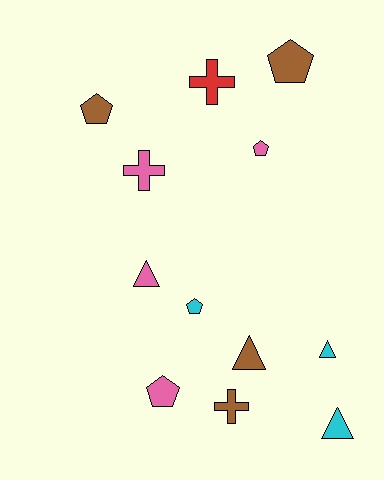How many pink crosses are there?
There is 1 pink cross.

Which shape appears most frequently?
Pentagon, with 5 objects.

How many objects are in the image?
There are 12 objects.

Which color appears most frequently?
Brown, with 4 objects.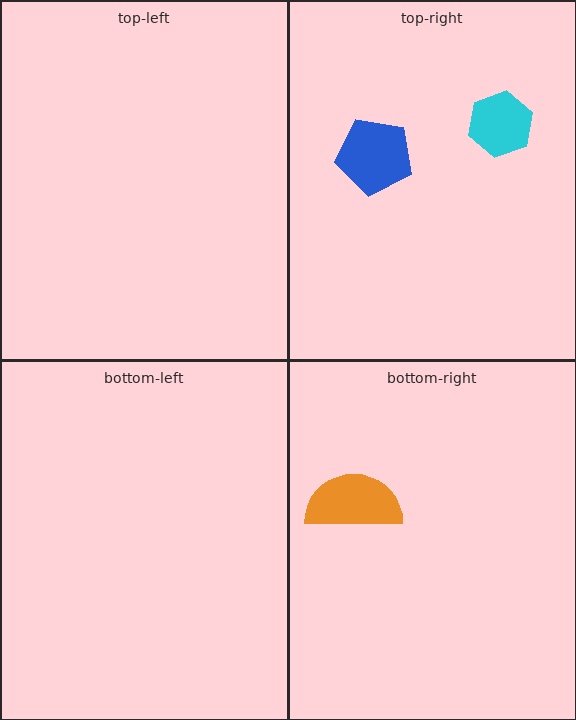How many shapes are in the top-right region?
2.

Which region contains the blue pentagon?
The top-right region.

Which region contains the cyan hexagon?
The top-right region.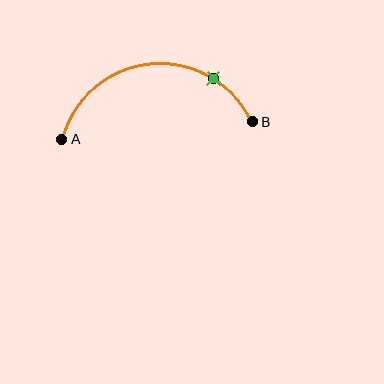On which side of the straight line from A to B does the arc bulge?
The arc bulges above the straight line connecting A and B.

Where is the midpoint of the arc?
The arc midpoint is the point on the curve farthest from the straight line joining A and B. It sits above that line.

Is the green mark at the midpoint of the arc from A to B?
No. The green mark lies on the arc but is closer to endpoint B. The arc midpoint would be at the point on the curve equidistant along the arc from both A and B.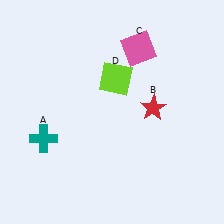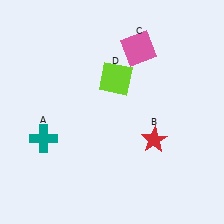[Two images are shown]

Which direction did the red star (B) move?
The red star (B) moved down.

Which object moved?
The red star (B) moved down.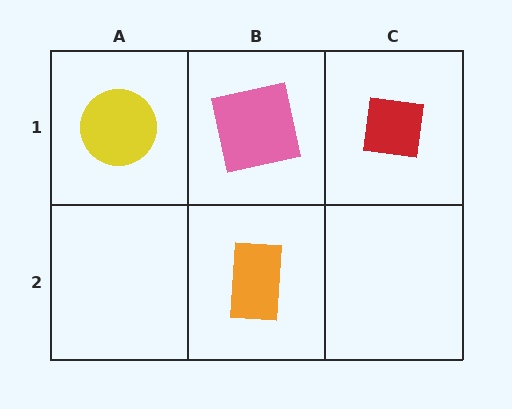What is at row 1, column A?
A yellow circle.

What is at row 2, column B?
An orange rectangle.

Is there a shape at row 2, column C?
No, that cell is empty.